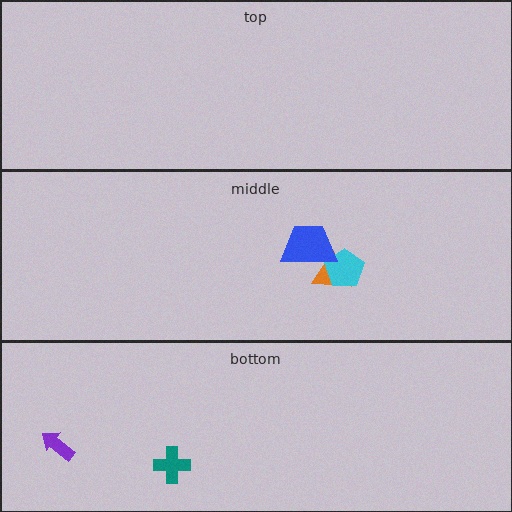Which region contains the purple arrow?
The bottom region.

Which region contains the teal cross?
The bottom region.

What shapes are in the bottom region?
The teal cross, the purple arrow.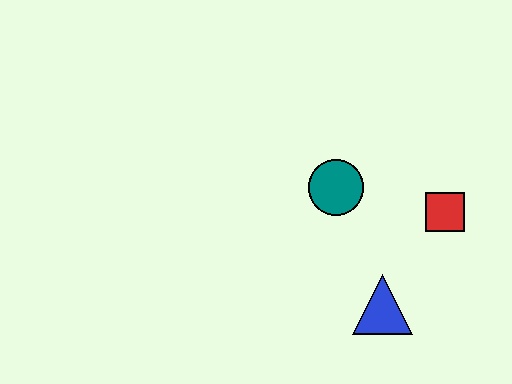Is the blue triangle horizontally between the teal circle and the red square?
Yes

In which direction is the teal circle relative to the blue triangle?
The teal circle is above the blue triangle.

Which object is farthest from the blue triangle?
The teal circle is farthest from the blue triangle.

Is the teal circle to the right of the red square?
No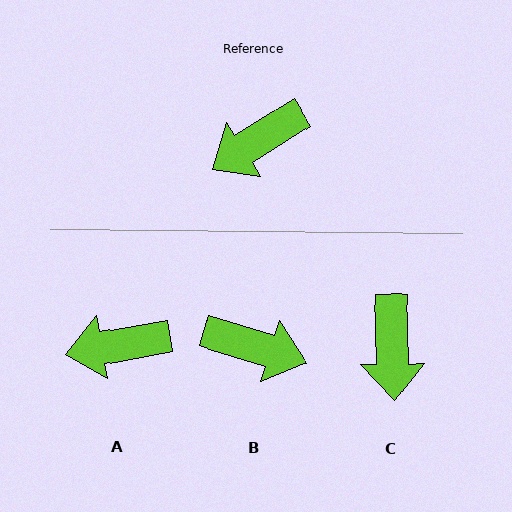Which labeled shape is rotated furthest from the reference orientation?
B, about 130 degrees away.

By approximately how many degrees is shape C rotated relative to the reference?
Approximately 59 degrees counter-clockwise.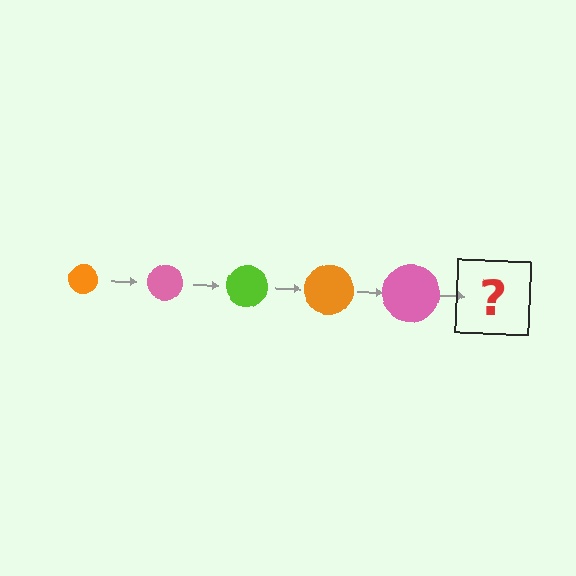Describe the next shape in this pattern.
It should be a lime circle, larger than the previous one.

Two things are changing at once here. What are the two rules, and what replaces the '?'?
The two rules are that the circle grows larger each step and the color cycles through orange, pink, and lime. The '?' should be a lime circle, larger than the previous one.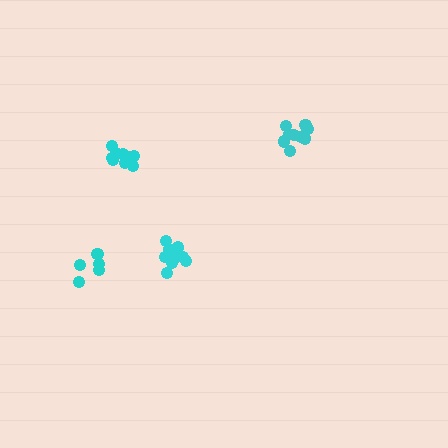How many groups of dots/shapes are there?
There are 4 groups.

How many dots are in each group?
Group 1: 5 dots, Group 2: 9 dots, Group 3: 9 dots, Group 4: 9 dots (32 total).